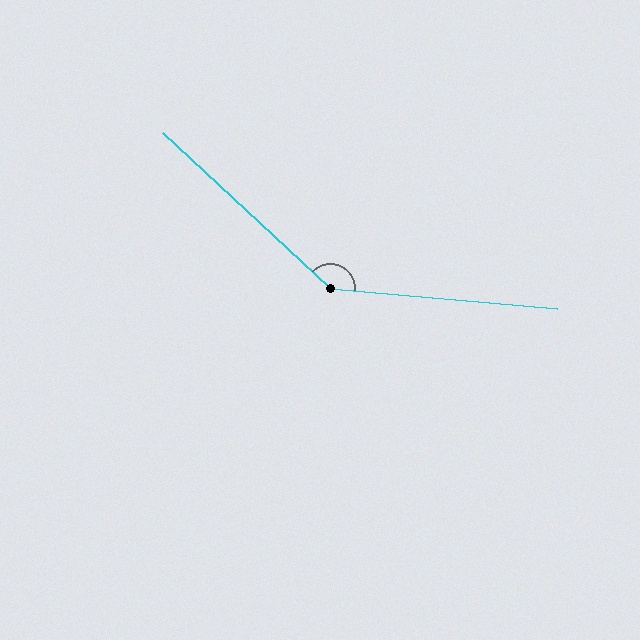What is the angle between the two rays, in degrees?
Approximately 142 degrees.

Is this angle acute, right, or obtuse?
It is obtuse.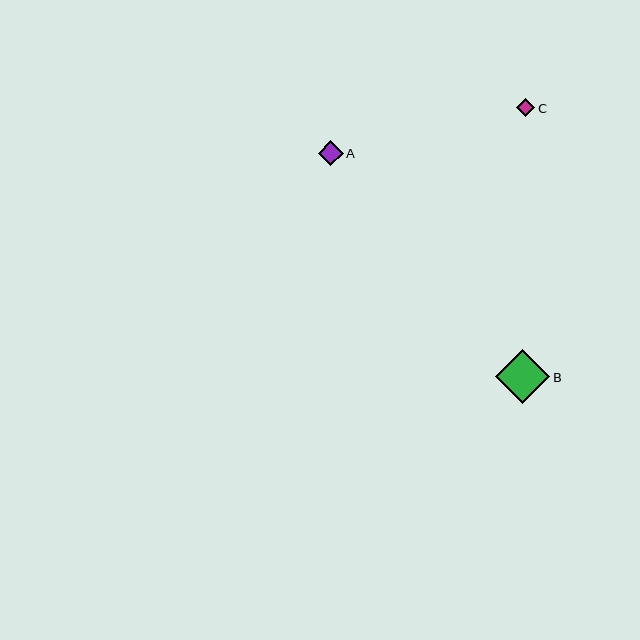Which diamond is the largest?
Diamond B is the largest with a size of approximately 54 pixels.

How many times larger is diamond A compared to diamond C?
Diamond A is approximately 1.4 times the size of diamond C.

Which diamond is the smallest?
Diamond C is the smallest with a size of approximately 18 pixels.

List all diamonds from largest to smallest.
From largest to smallest: B, A, C.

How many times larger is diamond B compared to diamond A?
Diamond B is approximately 2.2 times the size of diamond A.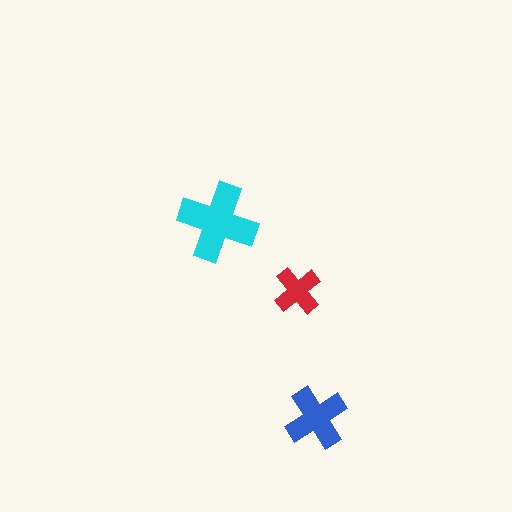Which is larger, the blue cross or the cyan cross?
The cyan one.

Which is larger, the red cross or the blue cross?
The blue one.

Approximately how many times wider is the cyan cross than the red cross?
About 1.5 times wider.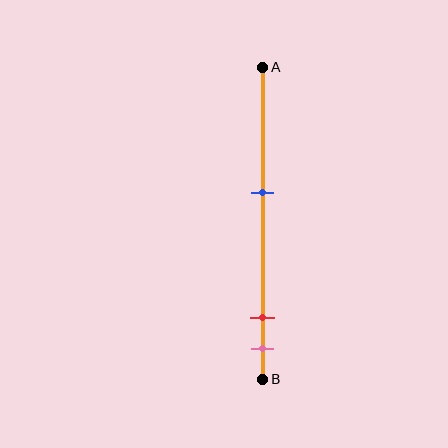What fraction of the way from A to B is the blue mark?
The blue mark is approximately 40% (0.4) of the way from A to B.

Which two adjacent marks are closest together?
The red and pink marks are the closest adjacent pair.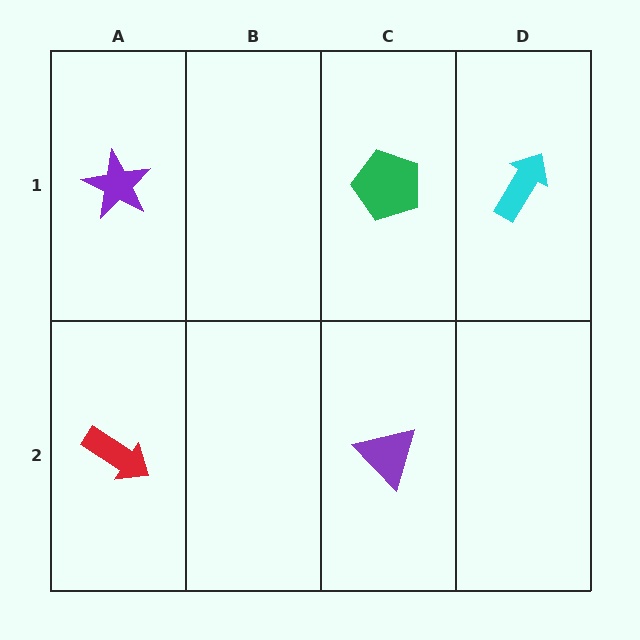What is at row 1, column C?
A green pentagon.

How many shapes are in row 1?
3 shapes.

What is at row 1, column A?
A purple star.